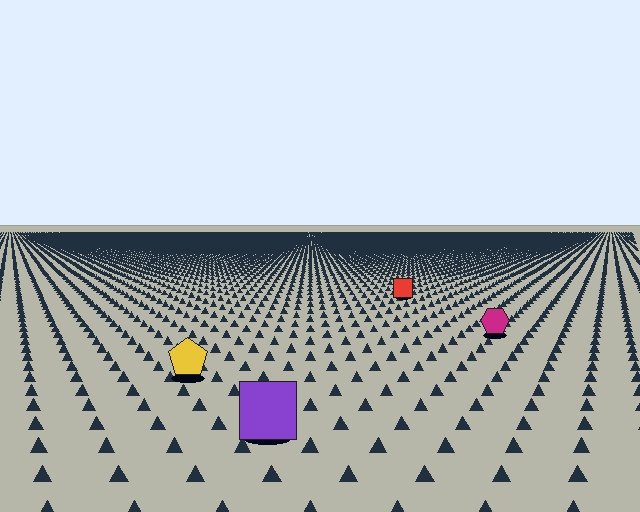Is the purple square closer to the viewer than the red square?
Yes. The purple square is closer — you can tell from the texture gradient: the ground texture is coarser near it.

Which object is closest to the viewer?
The purple square is closest. The texture marks near it are larger and more spread out.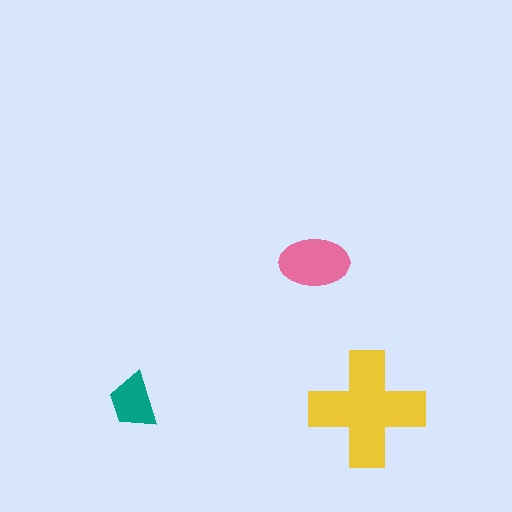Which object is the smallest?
The teal trapezoid.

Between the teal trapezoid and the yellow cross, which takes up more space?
The yellow cross.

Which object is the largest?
The yellow cross.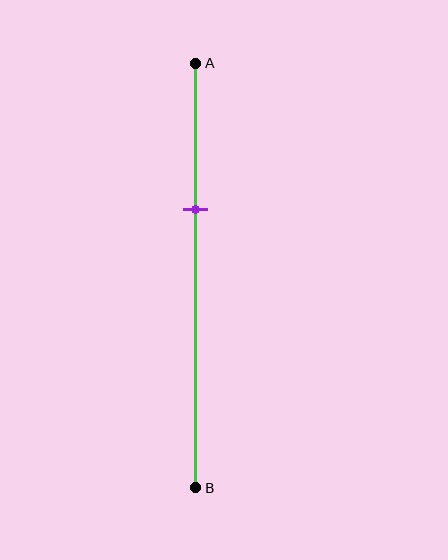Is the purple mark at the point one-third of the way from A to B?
Yes, the mark is approximately at the one-third point.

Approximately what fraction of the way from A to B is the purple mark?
The purple mark is approximately 35% of the way from A to B.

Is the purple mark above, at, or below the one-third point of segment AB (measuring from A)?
The purple mark is approximately at the one-third point of segment AB.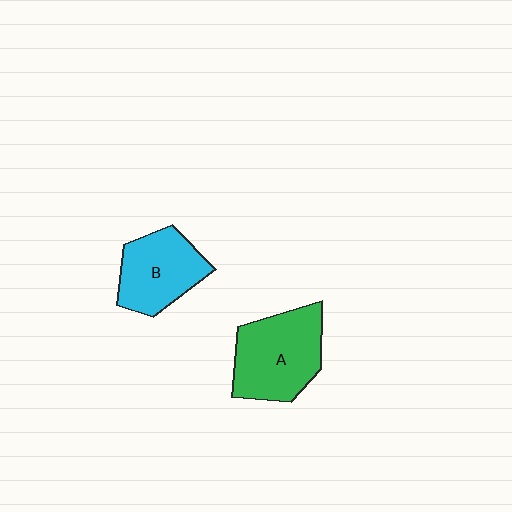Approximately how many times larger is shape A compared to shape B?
Approximately 1.2 times.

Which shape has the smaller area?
Shape B (cyan).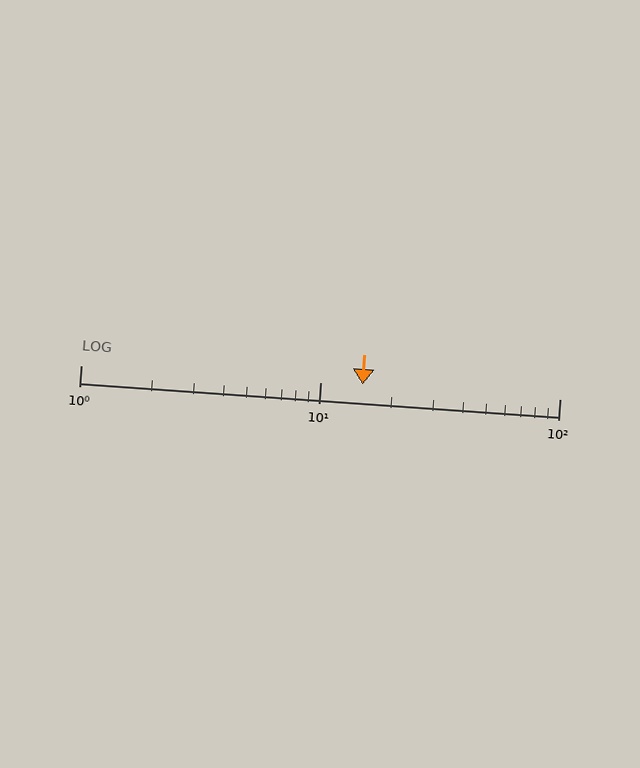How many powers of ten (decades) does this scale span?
The scale spans 2 decades, from 1 to 100.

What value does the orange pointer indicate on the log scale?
The pointer indicates approximately 15.